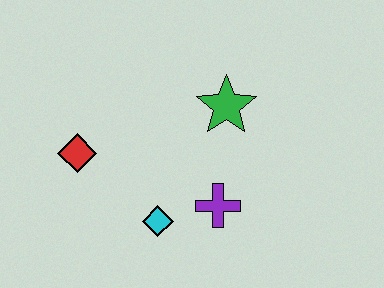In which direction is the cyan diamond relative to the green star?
The cyan diamond is below the green star.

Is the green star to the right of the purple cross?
Yes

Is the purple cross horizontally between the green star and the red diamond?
Yes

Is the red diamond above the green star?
No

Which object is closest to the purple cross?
The cyan diamond is closest to the purple cross.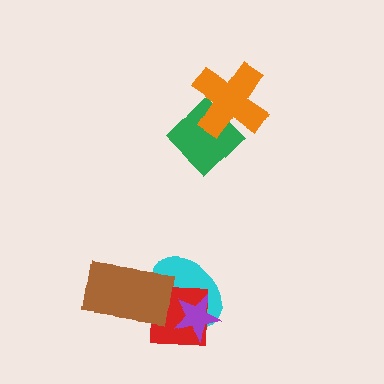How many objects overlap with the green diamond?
1 object overlaps with the green diamond.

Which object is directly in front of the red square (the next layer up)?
The purple star is directly in front of the red square.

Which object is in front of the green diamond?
The orange cross is in front of the green diamond.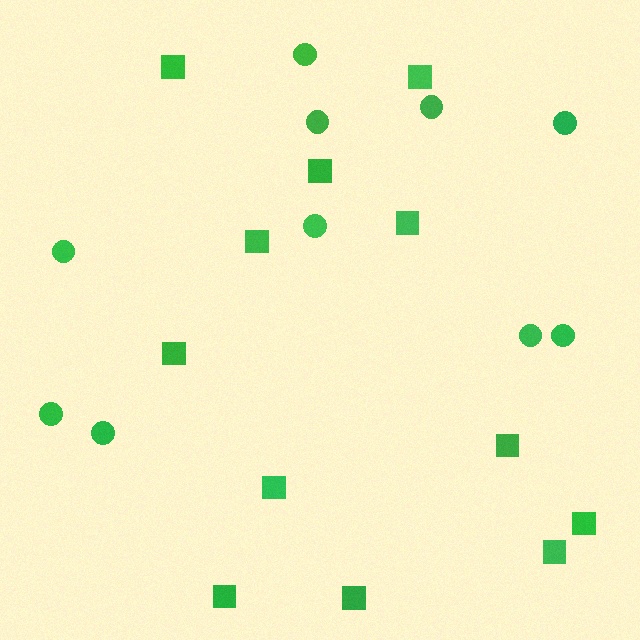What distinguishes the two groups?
There are 2 groups: one group of squares (12) and one group of circles (10).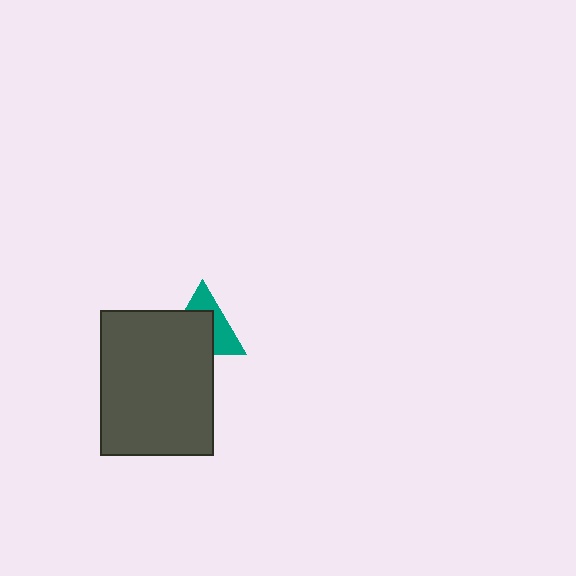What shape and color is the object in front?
The object in front is a dark gray rectangle.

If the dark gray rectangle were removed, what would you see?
You would see the complete teal triangle.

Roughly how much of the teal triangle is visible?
A small part of it is visible (roughly 44%).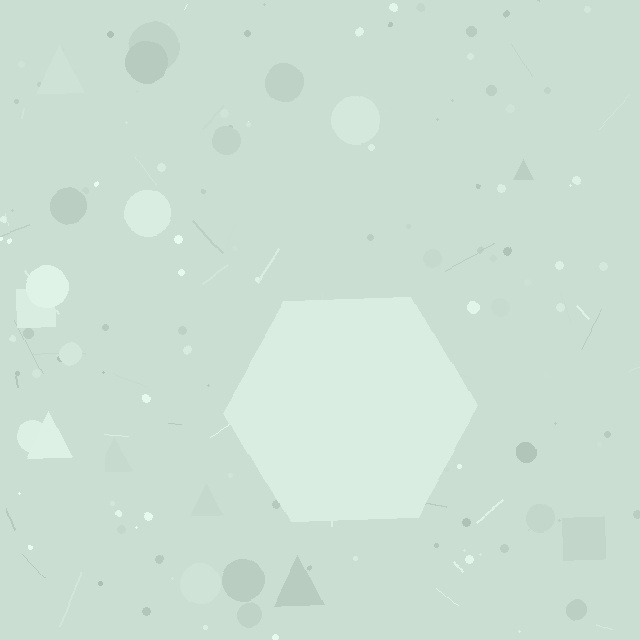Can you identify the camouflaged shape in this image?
The camouflaged shape is a hexagon.